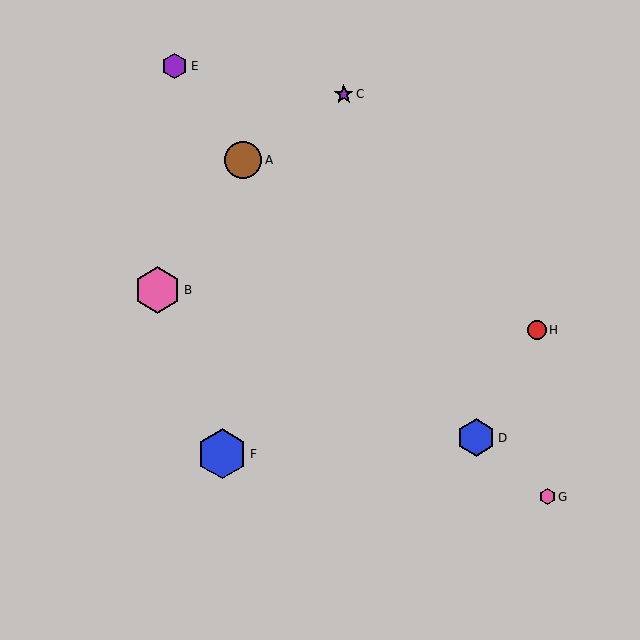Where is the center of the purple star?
The center of the purple star is at (344, 94).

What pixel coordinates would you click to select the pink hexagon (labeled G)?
Click at (547, 497) to select the pink hexagon G.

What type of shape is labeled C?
Shape C is a purple star.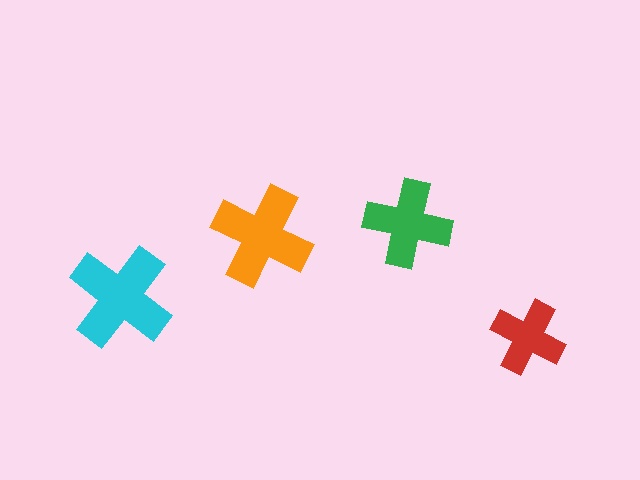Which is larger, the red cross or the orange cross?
The orange one.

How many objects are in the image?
There are 4 objects in the image.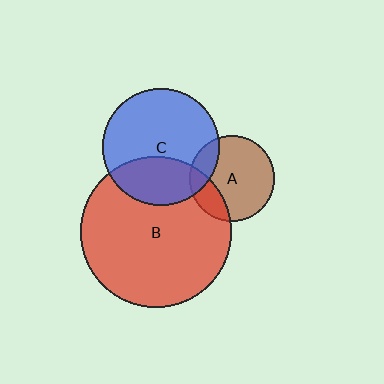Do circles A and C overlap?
Yes.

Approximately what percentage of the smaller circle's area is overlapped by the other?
Approximately 20%.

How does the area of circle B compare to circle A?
Approximately 3.1 times.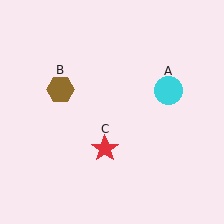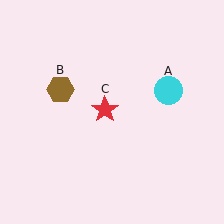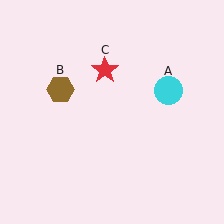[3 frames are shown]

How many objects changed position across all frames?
1 object changed position: red star (object C).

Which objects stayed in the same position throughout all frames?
Cyan circle (object A) and brown hexagon (object B) remained stationary.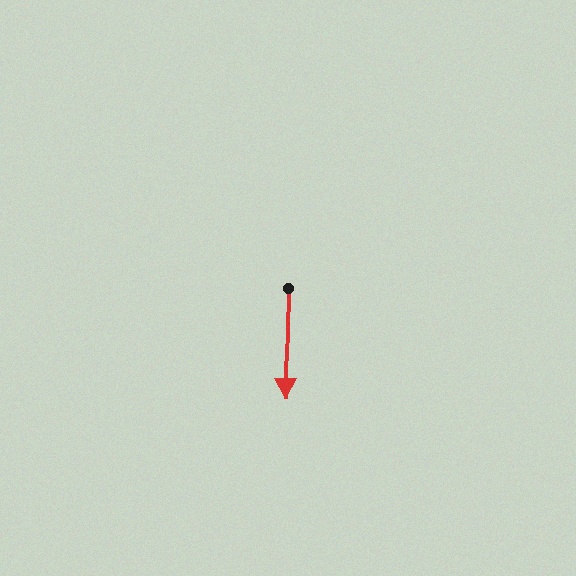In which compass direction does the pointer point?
South.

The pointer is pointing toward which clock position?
Roughly 6 o'clock.